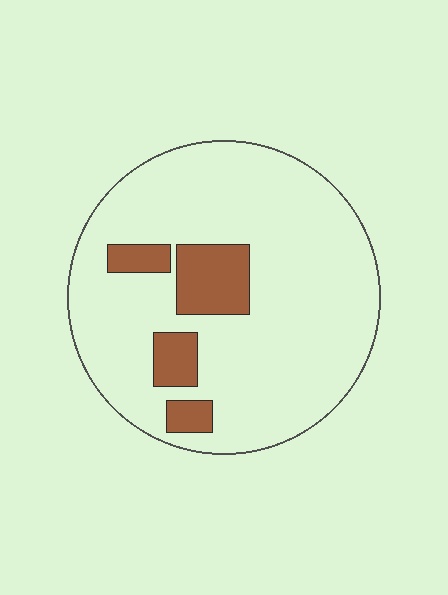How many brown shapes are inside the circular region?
4.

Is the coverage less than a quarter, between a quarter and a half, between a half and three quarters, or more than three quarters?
Less than a quarter.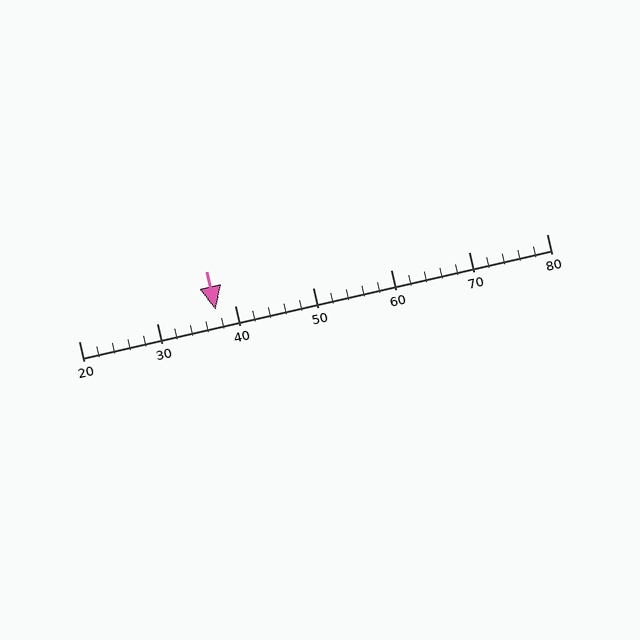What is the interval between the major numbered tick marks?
The major tick marks are spaced 10 units apart.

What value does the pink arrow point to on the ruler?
The pink arrow points to approximately 38.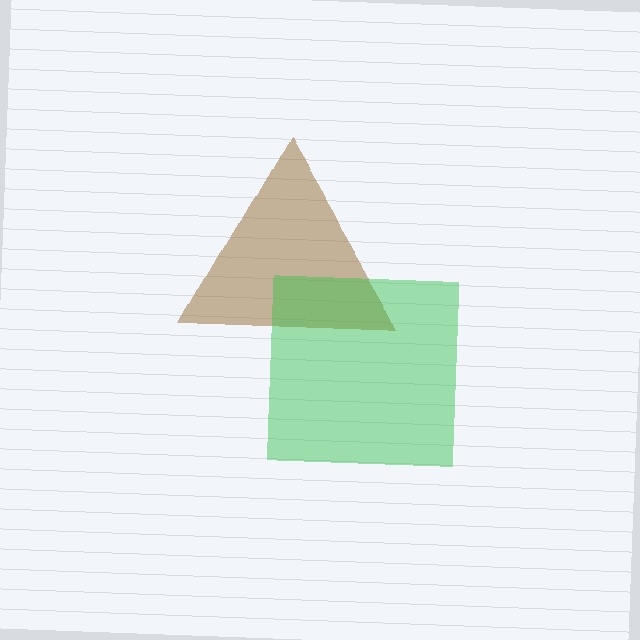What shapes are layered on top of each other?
The layered shapes are: a brown triangle, a green square.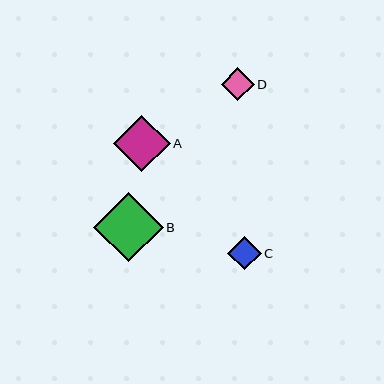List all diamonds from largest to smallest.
From largest to smallest: B, A, C, D.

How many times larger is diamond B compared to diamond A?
Diamond B is approximately 1.2 times the size of diamond A.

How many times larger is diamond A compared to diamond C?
Diamond A is approximately 1.7 times the size of diamond C.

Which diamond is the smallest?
Diamond D is the smallest with a size of approximately 33 pixels.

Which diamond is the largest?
Diamond B is the largest with a size of approximately 70 pixels.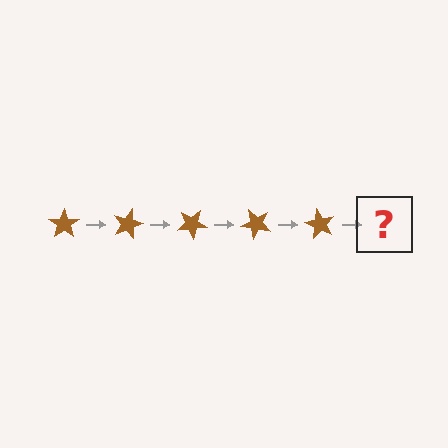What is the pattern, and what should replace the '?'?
The pattern is that the star rotates 15 degrees each step. The '?' should be a brown star rotated 75 degrees.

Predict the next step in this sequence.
The next step is a brown star rotated 75 degrees.